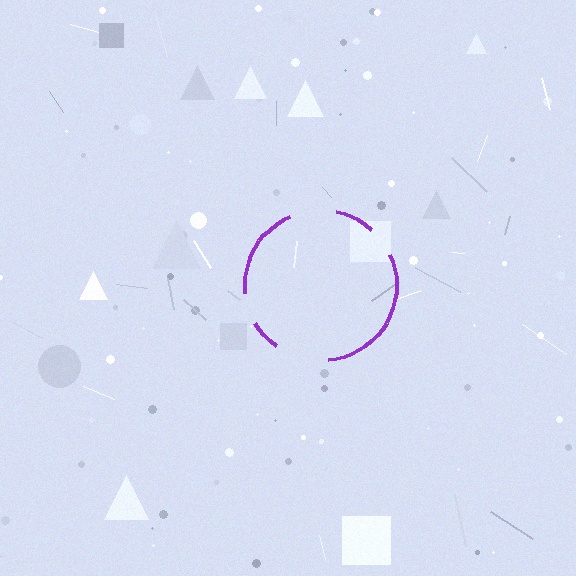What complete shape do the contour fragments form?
The contour fragments form a circle.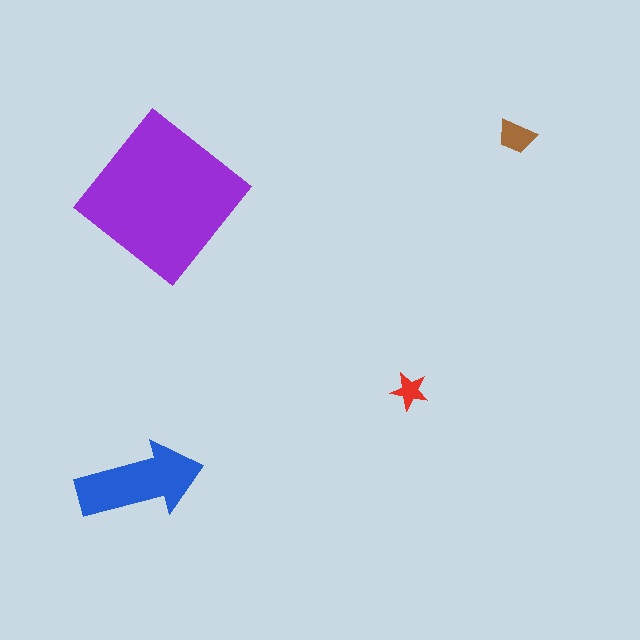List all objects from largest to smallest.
The purple diamond, the blue arrow, the brown trapezoid, the red star.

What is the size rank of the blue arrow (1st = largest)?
2nd.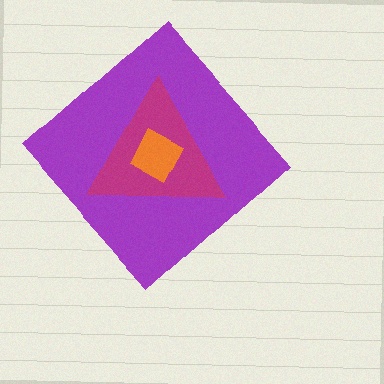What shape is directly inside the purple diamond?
The magenta triangle.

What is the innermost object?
The orange square.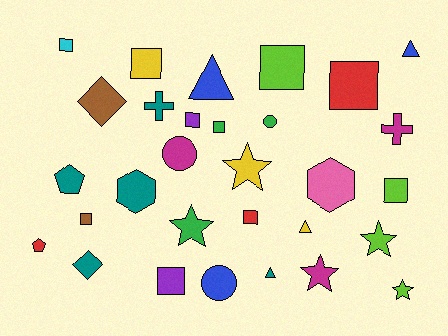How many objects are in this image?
There are 30 objects.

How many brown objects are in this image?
There are 2 brown objects.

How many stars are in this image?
There are 5 stars.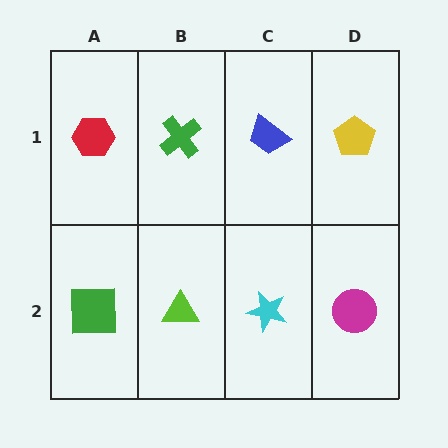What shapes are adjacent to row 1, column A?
A green square (row 2, column A), a green cross (row 1, column B).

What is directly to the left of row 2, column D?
A cyan star.